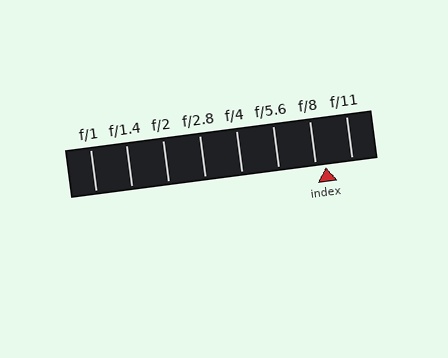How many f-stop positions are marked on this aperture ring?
There are 8 f-stop positions marked.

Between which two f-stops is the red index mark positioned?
The index mark is between f/8 and f/11.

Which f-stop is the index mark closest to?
The index mark is closest to f/8.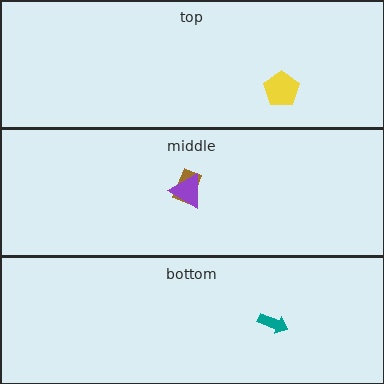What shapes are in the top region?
The yellow pentagon.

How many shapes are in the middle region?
2.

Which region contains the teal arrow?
The bottom region.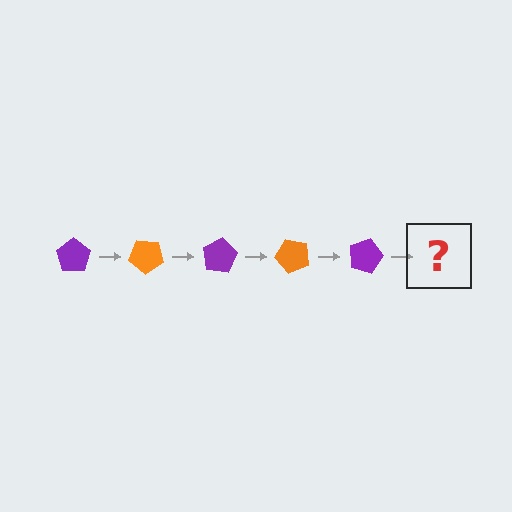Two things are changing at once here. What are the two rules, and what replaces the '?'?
The two rules are that it rotates 40 degrees each step and the color cycles through purple and orange. The '?' should be an orange pentagon, rotated 200 degrees from the start.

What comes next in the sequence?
The next element should be an orange pentagon, rotated 200 degrees from the start.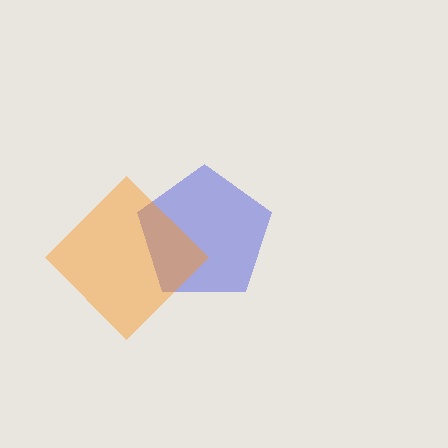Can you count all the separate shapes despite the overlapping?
Yes, there are 2 separate shapes.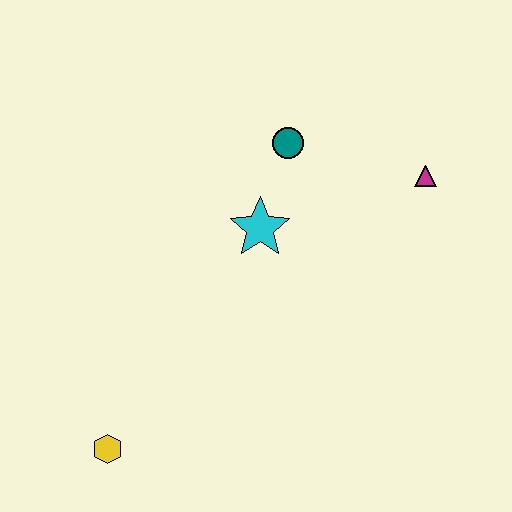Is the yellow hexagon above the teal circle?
No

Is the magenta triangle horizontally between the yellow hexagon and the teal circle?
No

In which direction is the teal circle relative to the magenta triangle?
The teal circle is to the left of the magenta triangle.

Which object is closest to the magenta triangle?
The teal circle is closest to the magenta triangle.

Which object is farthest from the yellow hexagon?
The magenta triangle is farthest from the yellow hexagon.